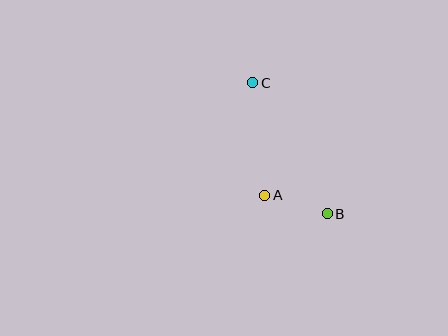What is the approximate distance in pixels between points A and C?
The distance between A and C is approximately 113 pixels.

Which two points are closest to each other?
Points A and B are closest to each other.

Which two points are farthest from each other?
Points B and C are farthest from each other.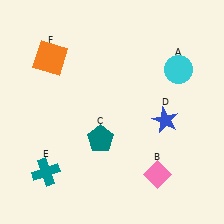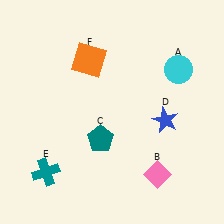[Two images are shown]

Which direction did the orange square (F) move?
The orange square (F) moved right.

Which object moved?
The orange square (F) moved right.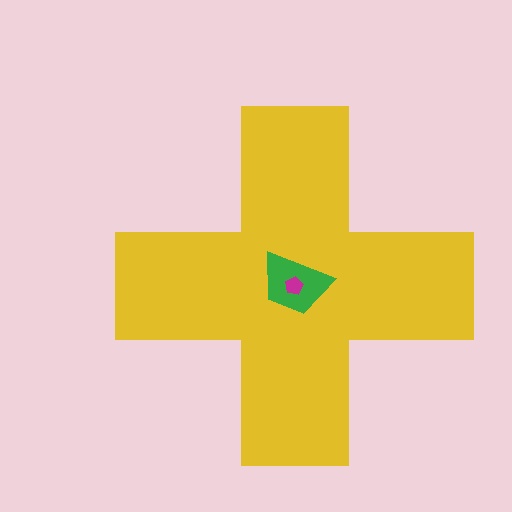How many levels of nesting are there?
3.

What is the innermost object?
The magenta pentagon.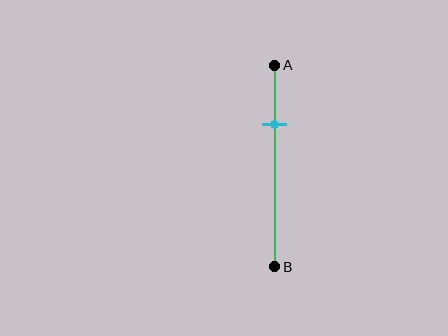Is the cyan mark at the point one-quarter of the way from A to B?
No, the mark is at about 30% from A, not at the 25% one-quarter point.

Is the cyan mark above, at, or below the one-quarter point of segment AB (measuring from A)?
The cyan mark is below the one-quarter point of segment AB.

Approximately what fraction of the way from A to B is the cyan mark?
The cyan mark is approximately 30% of the way from A to B.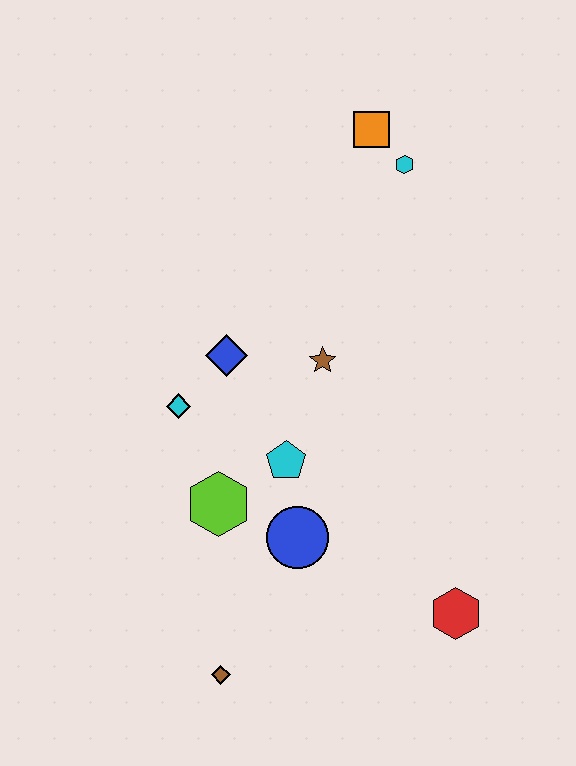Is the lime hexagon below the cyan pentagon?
Yes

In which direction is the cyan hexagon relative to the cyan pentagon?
The cyan hexagon is above the cyan pentagon.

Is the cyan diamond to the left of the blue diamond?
Yes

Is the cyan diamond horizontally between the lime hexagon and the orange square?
No